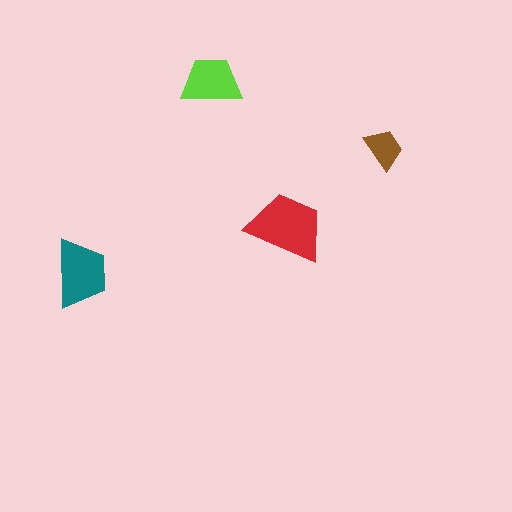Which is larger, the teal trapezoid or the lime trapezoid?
The teal one.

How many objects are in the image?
There are 4 objects in the image.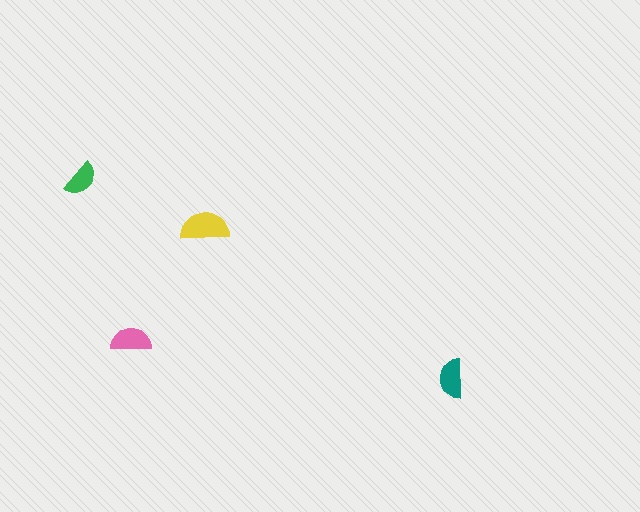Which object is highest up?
The green semicircle is topmost.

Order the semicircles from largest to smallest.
the yellow one, the pink one, the teal one, the green one.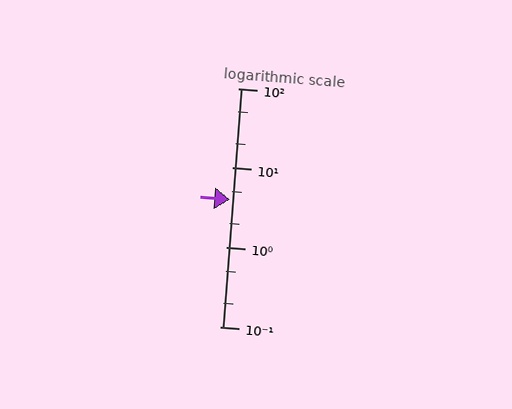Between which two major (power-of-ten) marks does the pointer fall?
The pointer is between 1 and 10.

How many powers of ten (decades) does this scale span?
The scale spans 3 decades, from 0.1 to 100.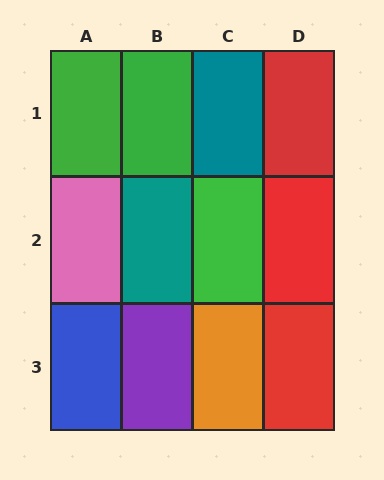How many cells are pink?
1 cell is pink.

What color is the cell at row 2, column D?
Red.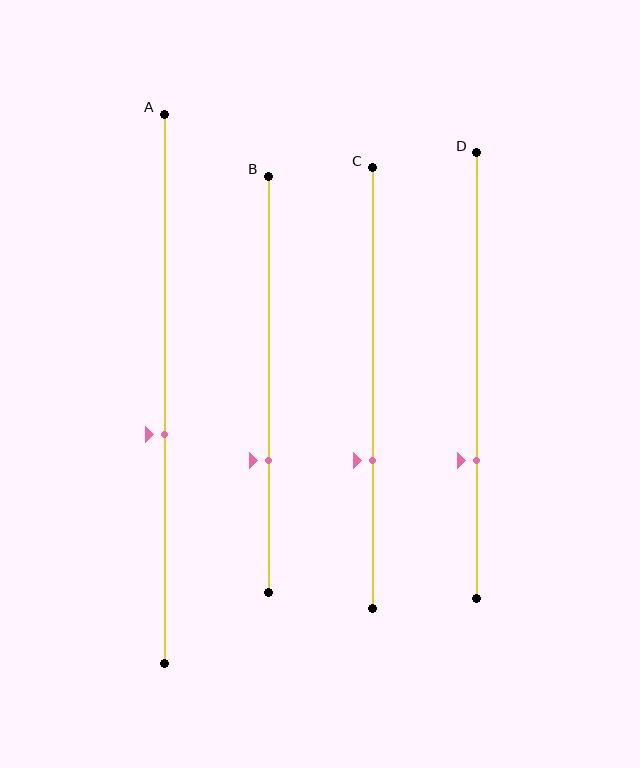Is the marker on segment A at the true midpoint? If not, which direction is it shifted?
No, the marker on segment A is shifted downward by about 8% of the segment length.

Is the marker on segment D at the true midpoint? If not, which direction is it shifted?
No, the marker on segment D is shifted downward by about 19% of the segment length.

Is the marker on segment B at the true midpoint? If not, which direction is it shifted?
No, the marker on segment B is shifted downward by about 18% of the segment length.